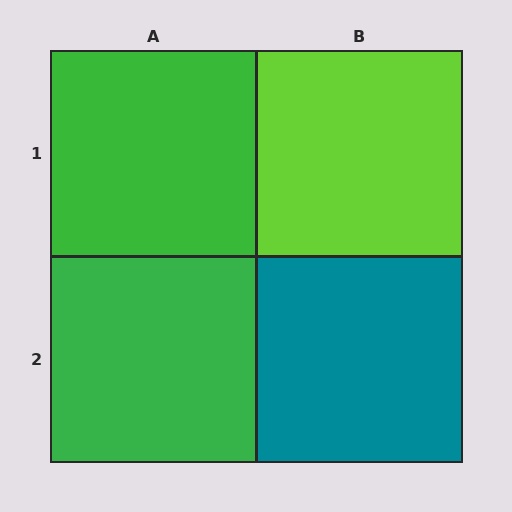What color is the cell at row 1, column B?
Lime.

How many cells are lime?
1 cell is lime.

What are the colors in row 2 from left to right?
Green, teal.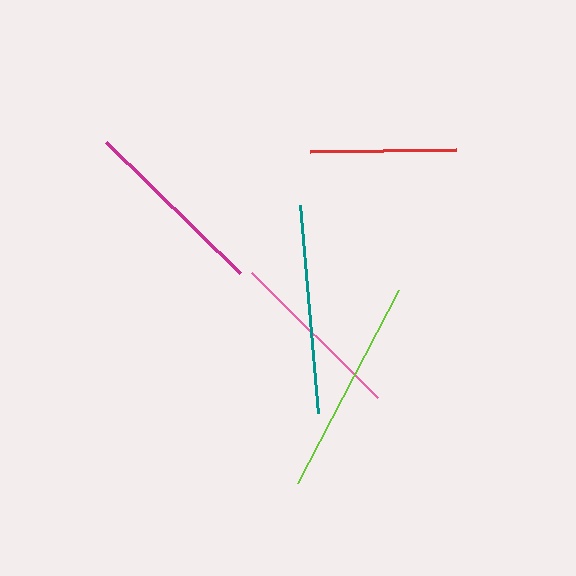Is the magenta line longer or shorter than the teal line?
The teal line is longer than the magenta line.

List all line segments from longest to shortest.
From longest to shortest: lime, teal, magenta, pink, red.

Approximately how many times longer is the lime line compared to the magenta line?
The lime line is approximately 1.2 times the length of the magenta line.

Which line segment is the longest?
The lime line is the longest at approximately 218 pixels.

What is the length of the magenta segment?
The magenta segment is approximately 188 pixels long.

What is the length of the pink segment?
The pink segment is approximately 177 pixels long.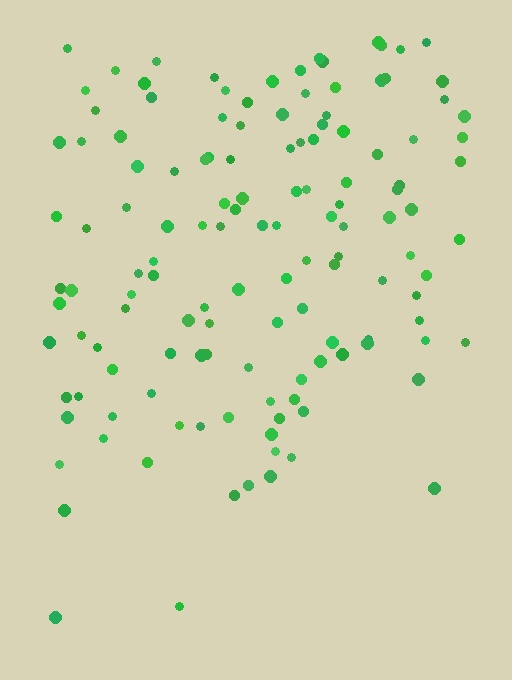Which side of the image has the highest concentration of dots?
The top.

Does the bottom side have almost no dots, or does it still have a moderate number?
Still a moderate number, just noticeably fewer than the top.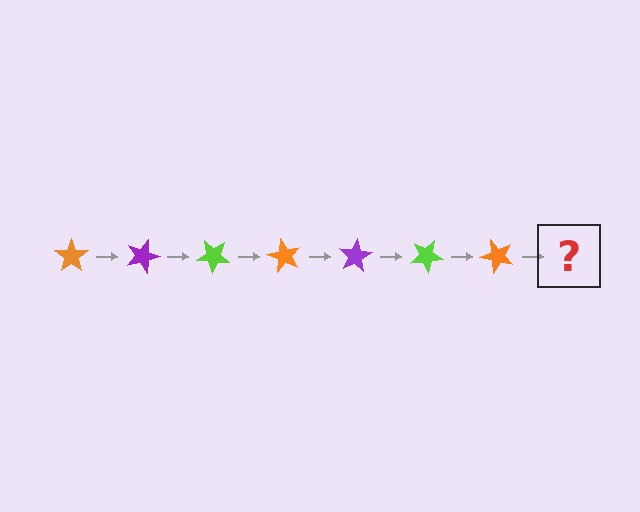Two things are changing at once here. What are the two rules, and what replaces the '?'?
The two rules are that it rotates 20 degrees each step and the color cycles through orange, purple, and lime. The '?' should be a purple star, rotated 140 degrees from the start.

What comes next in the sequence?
The next element should be a purple star, rotated 140 degrees from the start.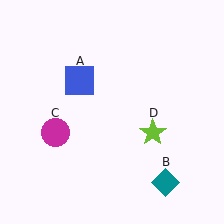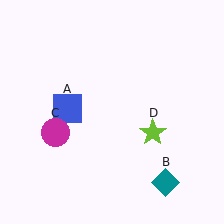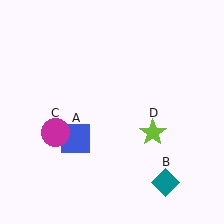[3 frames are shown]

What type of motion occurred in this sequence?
The blue square (object A) rotated counterclockwise around the center of the scene.